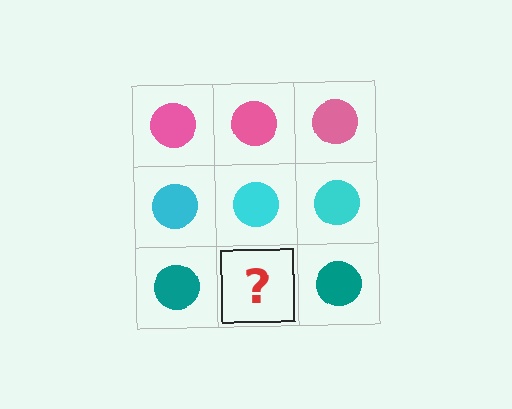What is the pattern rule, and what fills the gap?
The rule is that each row has a consistent color. The gap should be filled with a teal circle.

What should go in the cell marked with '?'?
The missing cell should contain a teal circle.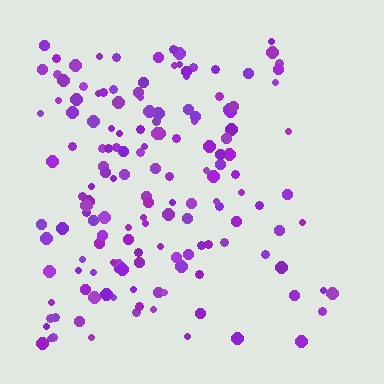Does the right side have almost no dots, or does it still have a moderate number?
Still a moderate number, just noticeably fewer than the left.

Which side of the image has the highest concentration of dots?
The left.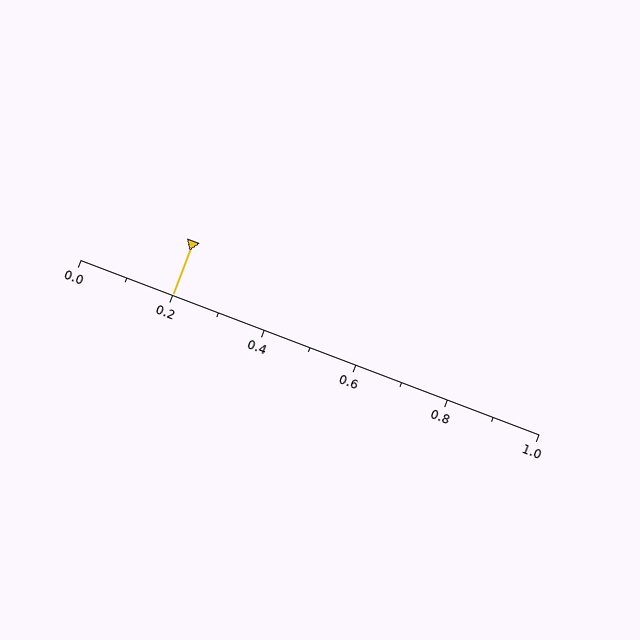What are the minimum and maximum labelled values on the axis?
The axis runs from 0.0 to 1.0.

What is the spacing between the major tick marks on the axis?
The major ticks are spaced 0.2 apart.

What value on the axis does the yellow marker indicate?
The marker indicates approximately 0.2.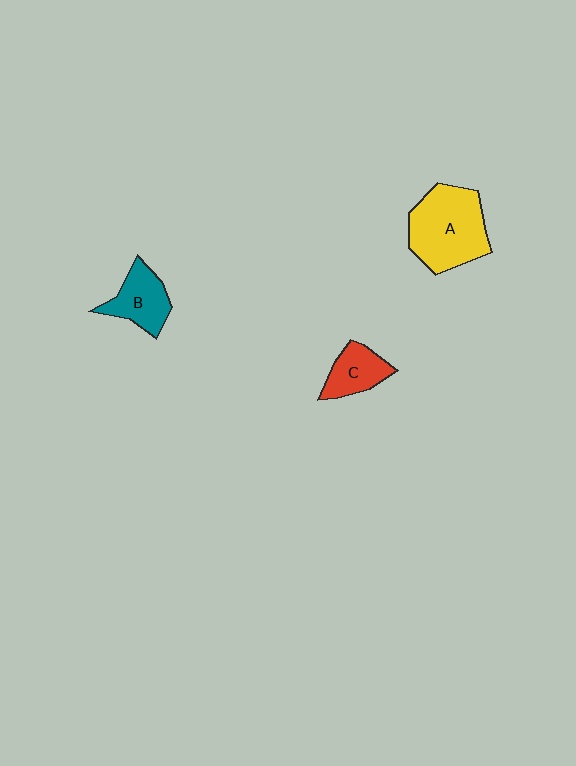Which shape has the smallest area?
Shape C (red).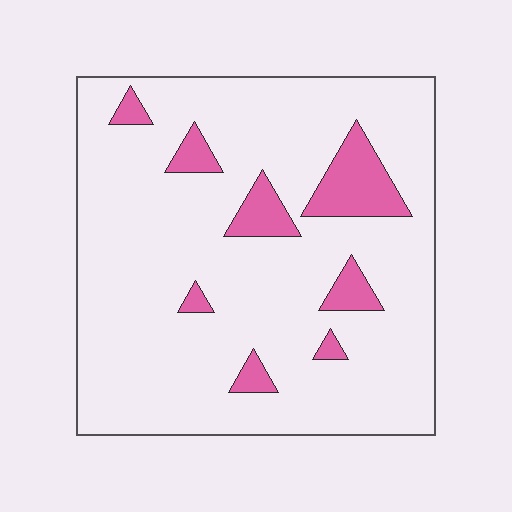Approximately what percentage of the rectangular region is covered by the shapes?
Approximately 10%.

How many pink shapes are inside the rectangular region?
8.